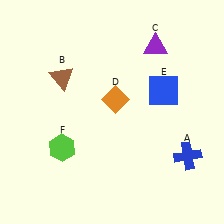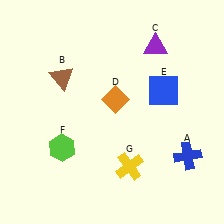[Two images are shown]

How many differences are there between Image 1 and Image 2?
There is 1 difference between the two images.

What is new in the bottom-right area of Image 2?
A yellow cross (G) was added in the bottom-right area of Image 2.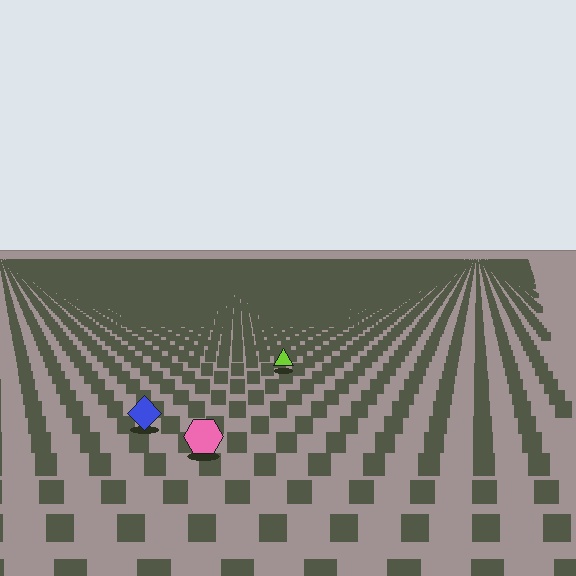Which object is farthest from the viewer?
The lime triangle is farthest from the viewer. It appears smaller and the ground texture around it is denser.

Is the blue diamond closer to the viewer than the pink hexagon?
No. The pink hexagon is closer — you can tell from the texture gradient: the ground texture is coarser near it.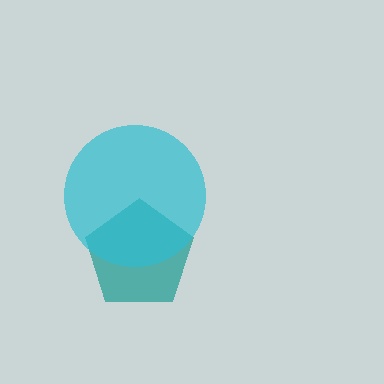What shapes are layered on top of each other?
The layered shapes are: a teal pentagon, a cyan circle.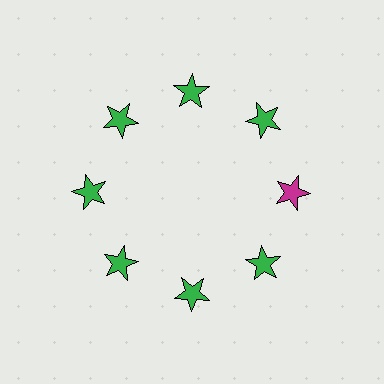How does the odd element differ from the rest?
It has a different color: magenta instead of green.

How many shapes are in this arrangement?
There are 8 shapes arranged in a ring pattern.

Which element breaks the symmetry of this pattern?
The magenta star at roughly the 3 o'clock position breaks the symmetry. All other shapes are green stars.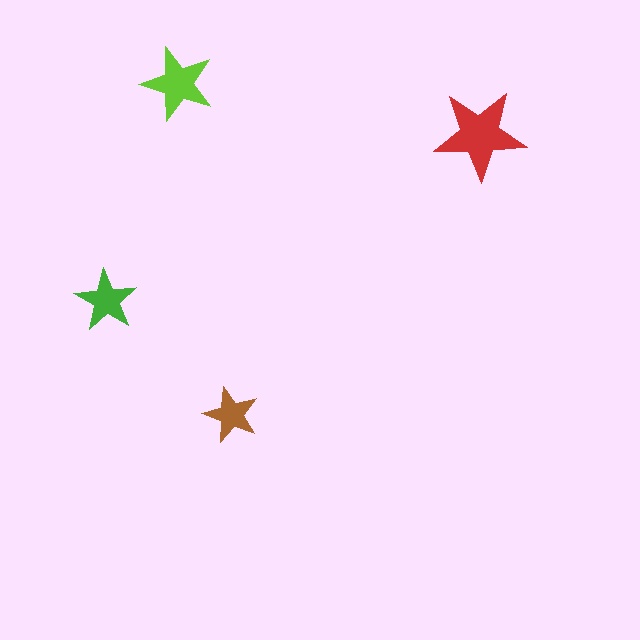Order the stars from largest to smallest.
the red one, the lime one, the green one, the brown one.